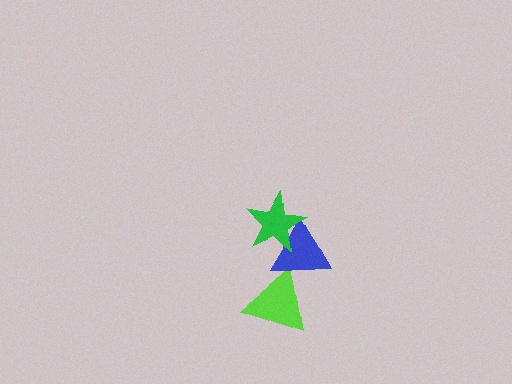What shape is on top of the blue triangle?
The green star is on top of the blue triangle.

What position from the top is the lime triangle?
The lime triangle is 3rd from the top.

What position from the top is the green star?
The green star is 1st from the top.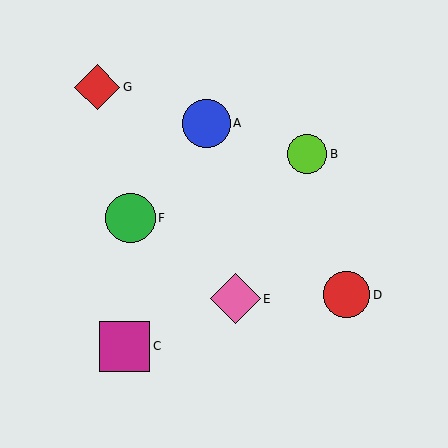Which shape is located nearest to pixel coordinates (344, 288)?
The red circle (labeled D) at (347, 295) is nearest to that location.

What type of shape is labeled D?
Shape D is a red circle.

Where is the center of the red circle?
The center of the red circle is at (347, 295).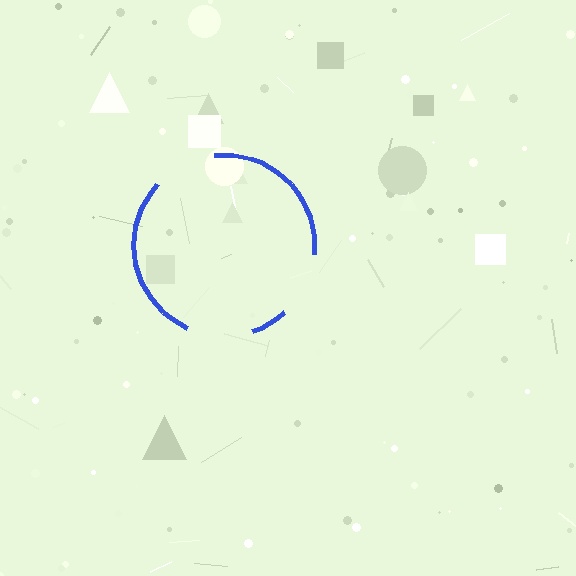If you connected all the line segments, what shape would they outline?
They would outline a circle.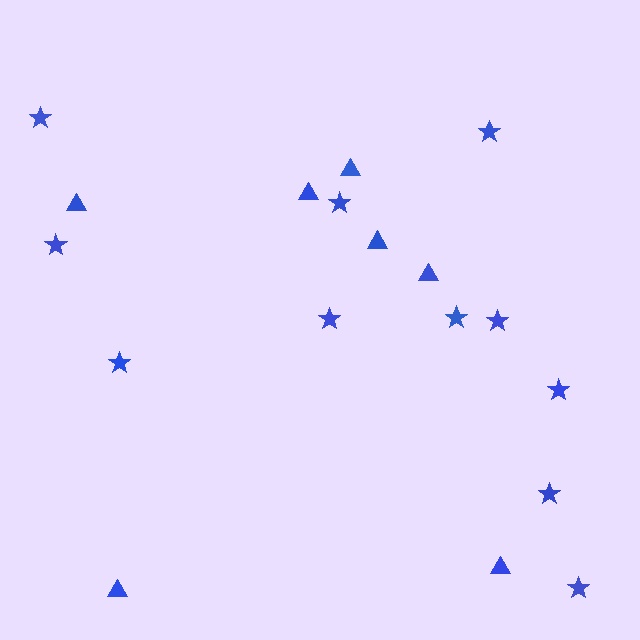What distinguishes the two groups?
There are 2 groups: one group of stars (11) and one group of triangles (7).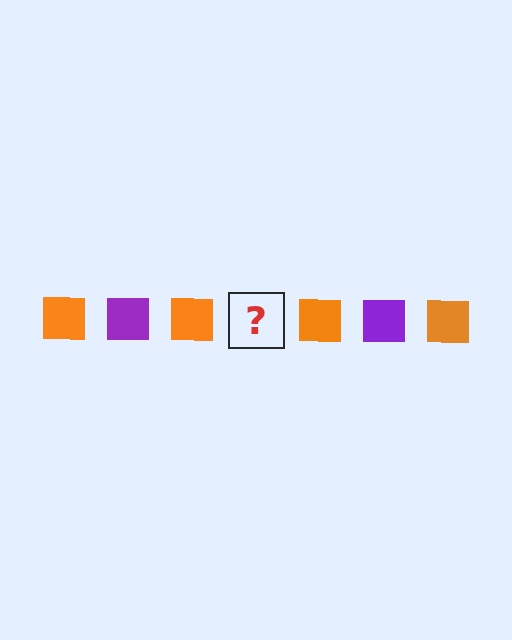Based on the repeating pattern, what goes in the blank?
The blank should be a purple square.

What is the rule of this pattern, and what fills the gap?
The rule is that the pattern cycles through orange, purple squares. The gap should be filled with a purple square.